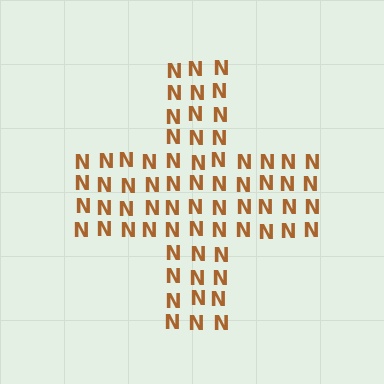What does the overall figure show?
The overall figure shows a cross.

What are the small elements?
The small elements are letter N's.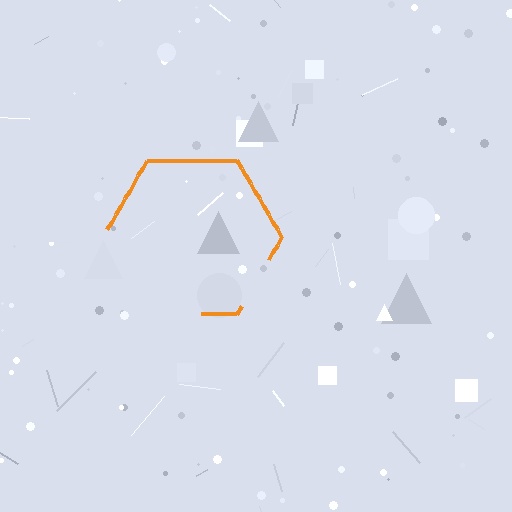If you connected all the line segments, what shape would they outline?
They would outline a hexagon.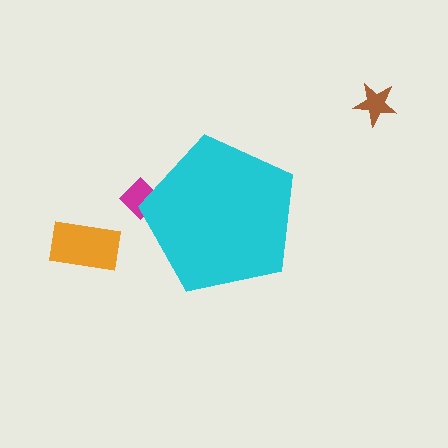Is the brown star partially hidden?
No, the brown star is fully visible.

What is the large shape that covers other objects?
A cyan pentagon.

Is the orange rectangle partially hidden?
No, the orange rectangle is fully visible.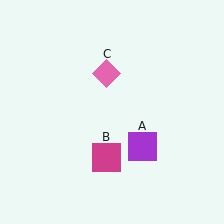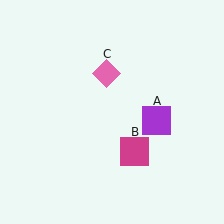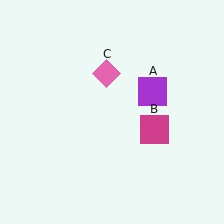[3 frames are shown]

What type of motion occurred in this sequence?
The purple square (object A), magenta square (object B) rotated counterclockwise around the center of the scene.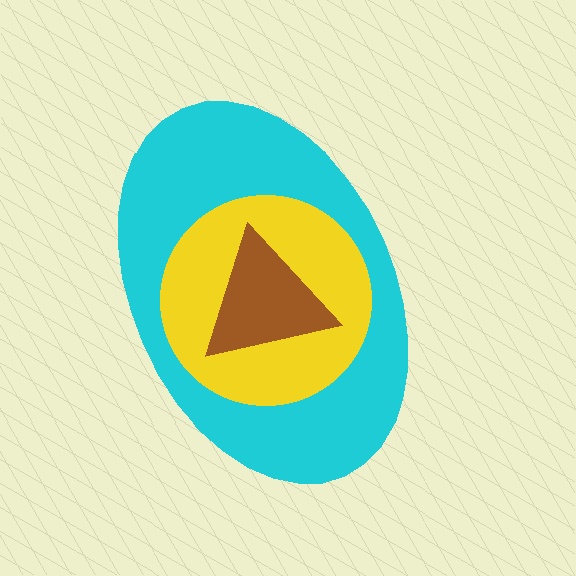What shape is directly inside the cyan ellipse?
The yellow circle.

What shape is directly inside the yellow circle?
The brown triangle.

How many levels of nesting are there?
3.